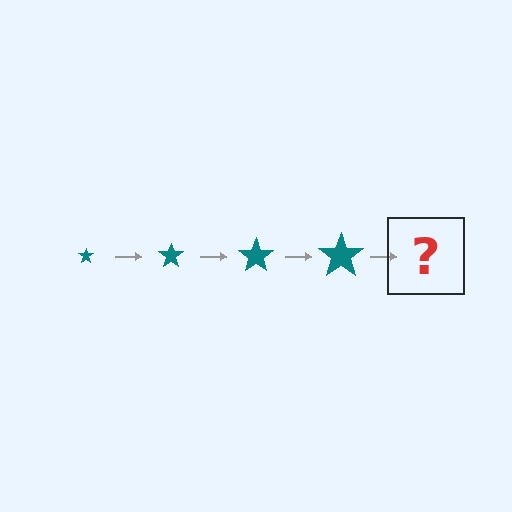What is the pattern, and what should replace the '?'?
The pattern is that the star gets progressively larger each step. The '?' should be a teal star, larger than the previous one.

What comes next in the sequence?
The next element should be a teal star, larger than the previous one.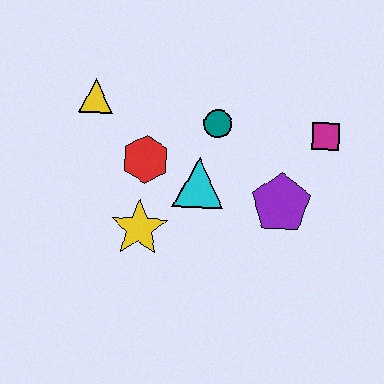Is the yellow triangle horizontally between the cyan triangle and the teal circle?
No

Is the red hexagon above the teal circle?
No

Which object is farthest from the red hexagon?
The magenta square is farthest from the red hexagon.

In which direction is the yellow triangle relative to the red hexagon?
The yellow triangle is above the red hexagon.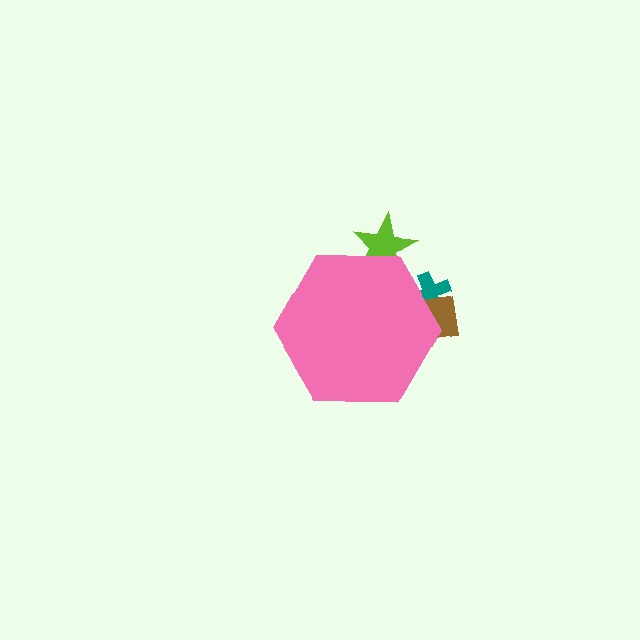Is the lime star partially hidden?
Yes, the lime star is partially hidden behind the pink hexagon.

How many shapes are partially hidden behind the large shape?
3 shapes are partially hidden.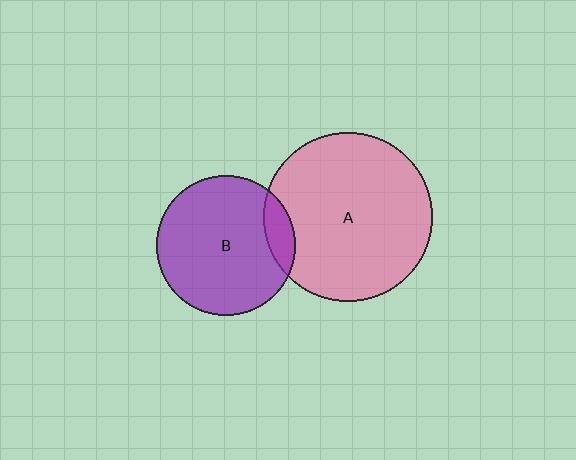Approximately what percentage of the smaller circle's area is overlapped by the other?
Approximately 10%.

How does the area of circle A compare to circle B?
Approximately 1.5 times.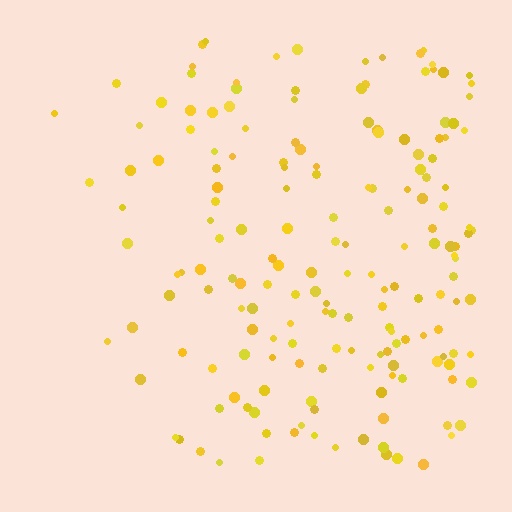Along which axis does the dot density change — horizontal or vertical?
Horizontal.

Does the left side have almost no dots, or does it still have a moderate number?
Still a moderate number, just noticeably fewer than the right.